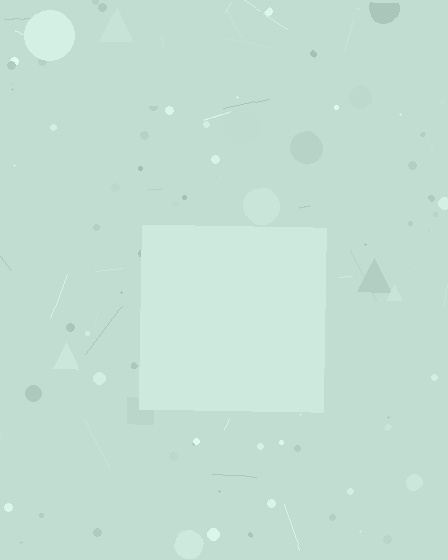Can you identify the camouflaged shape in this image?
The camouflaged shape is a square.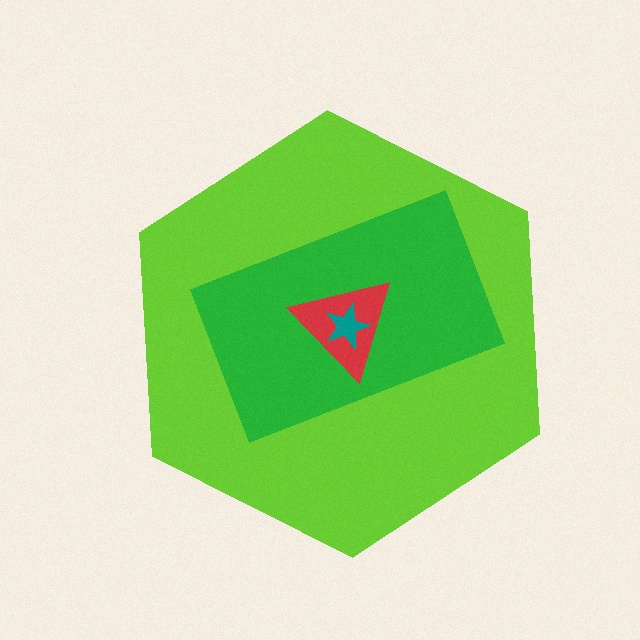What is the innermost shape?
The teal star.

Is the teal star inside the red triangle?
Yes.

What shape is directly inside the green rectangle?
The red triangle.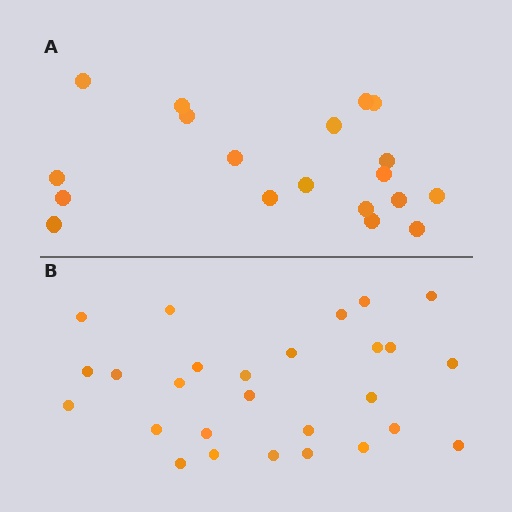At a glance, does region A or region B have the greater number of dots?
Region B (the bottom region) has more dots.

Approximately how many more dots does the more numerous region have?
Region B has roughly 8 or so more dots than region A.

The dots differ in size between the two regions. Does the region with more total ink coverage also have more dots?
No. Region A has more total ink coverage because its dots are larger, but region B actually contains more individual dots. Total area can be misleading — the number of items is what matters here.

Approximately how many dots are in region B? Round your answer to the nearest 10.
About 30 dots. (The exact count is 27, which rounds to 30.)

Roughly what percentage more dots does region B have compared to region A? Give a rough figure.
About 40% more.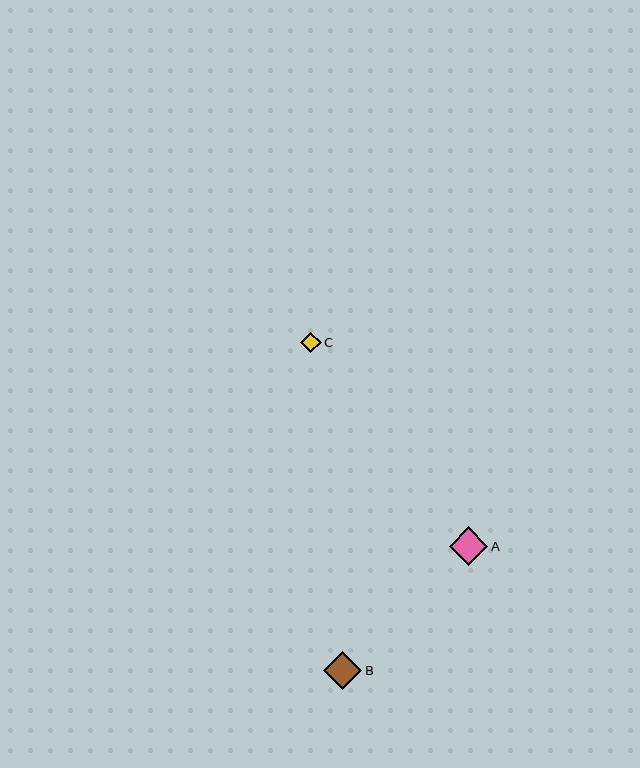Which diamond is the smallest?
Diamond C is the smallest with a size of approximately 20 pixels.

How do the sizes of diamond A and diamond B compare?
Diamond A and diamond B are approximately the same size.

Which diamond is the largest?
Diamond A is the largest with a size of approximately 38 pixels.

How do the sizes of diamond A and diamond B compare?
Diamond A and diamond B are approximately the same size.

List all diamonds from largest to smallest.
From largest to smallest: A, B, C.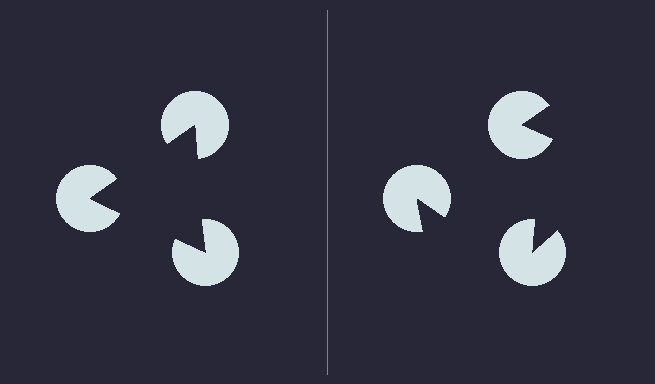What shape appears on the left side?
An illusory triangle.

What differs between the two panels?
The pac-man discs are positioned identically on both sides; only the wedge orientations differ. On the left they align to a triangle; on the right they are misaligned.